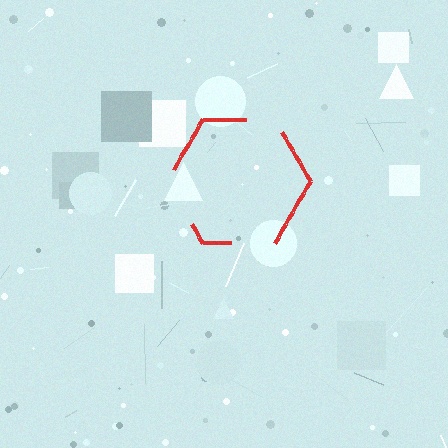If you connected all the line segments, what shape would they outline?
They would outline a hexagon.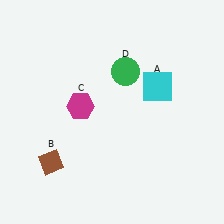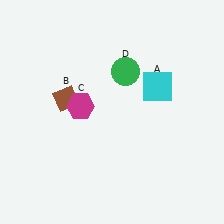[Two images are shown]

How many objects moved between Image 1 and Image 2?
1 object moved between the two images.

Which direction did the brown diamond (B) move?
The brown diamond (B) moved up.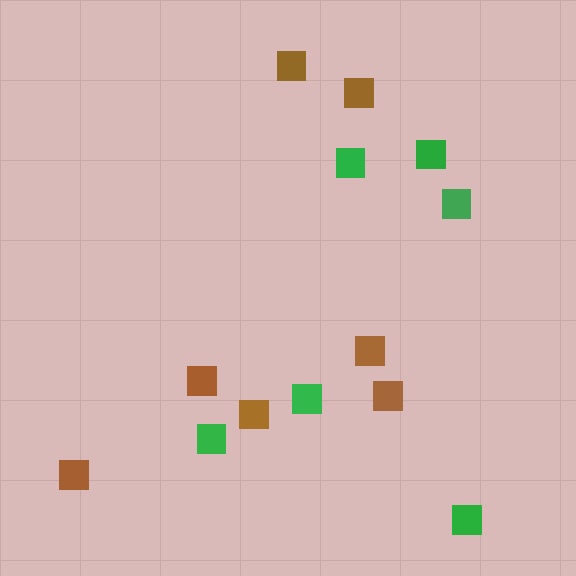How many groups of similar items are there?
There are 2 groups: one group of brown squares (7) and one group of green squares (6).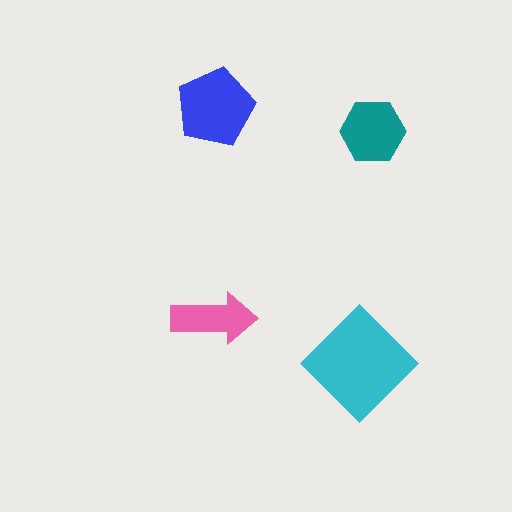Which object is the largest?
The cyan diamond.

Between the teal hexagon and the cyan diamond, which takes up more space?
The cyan diamond.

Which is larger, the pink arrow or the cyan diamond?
The cyan diamond.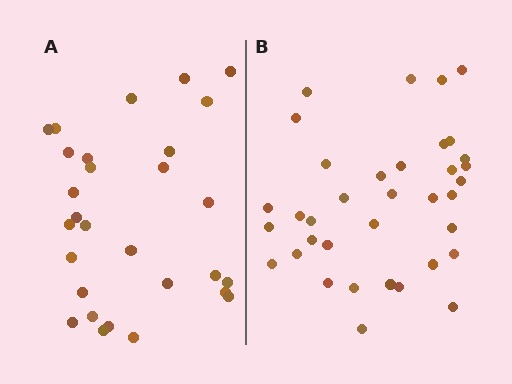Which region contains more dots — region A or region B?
Region B (the right region) has more dots.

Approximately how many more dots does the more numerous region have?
Region B has roughly 8 or so more dots than region A.